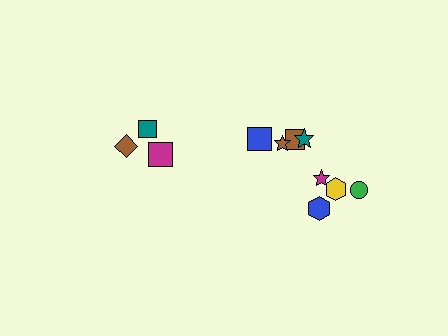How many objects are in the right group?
There are 8 objects.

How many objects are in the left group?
There are 3 objects.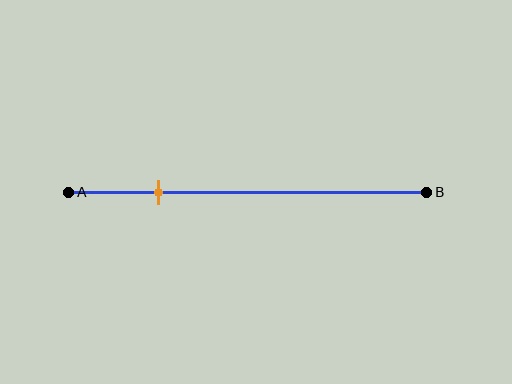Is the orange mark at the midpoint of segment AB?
No, the mark is at about 25% from A, not at the 50% midpoint.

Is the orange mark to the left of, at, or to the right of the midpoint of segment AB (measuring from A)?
The orange mark is to the left of the midpoint of segment AB.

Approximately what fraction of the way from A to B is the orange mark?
The orange mark is approximately 25% of the way from A to B.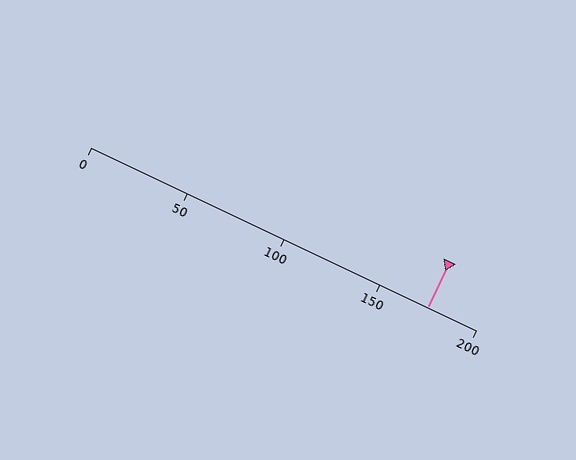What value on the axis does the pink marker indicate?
The marker indicates approximately 175.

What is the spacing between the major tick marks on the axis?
The major ticks are spaced 50 apart.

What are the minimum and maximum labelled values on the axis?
The axis runs from 0 to 200.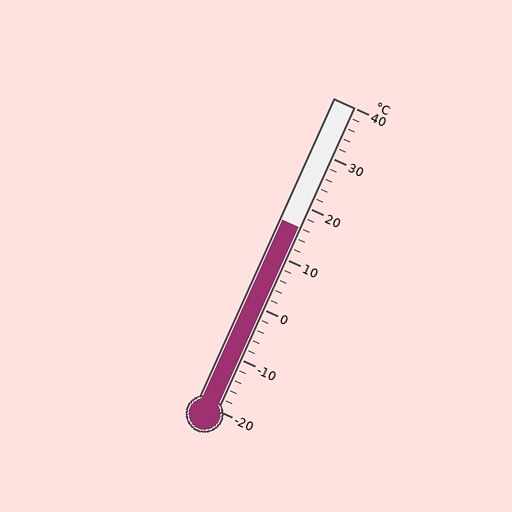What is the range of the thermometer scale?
The thermometer scale ranges from -20°C to 40°C.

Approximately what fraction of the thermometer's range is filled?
The thermometer is filled to approximately 60% of its range.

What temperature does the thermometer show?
The thermometer shows approximately 16°C.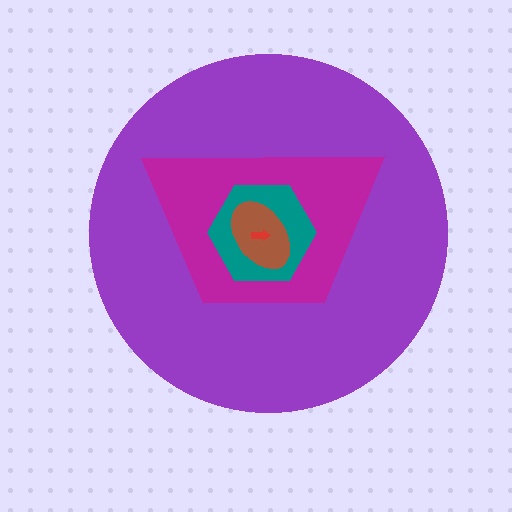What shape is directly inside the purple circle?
The magenta trapezoid.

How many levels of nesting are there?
5.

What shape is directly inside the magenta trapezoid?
The teal hexagon.